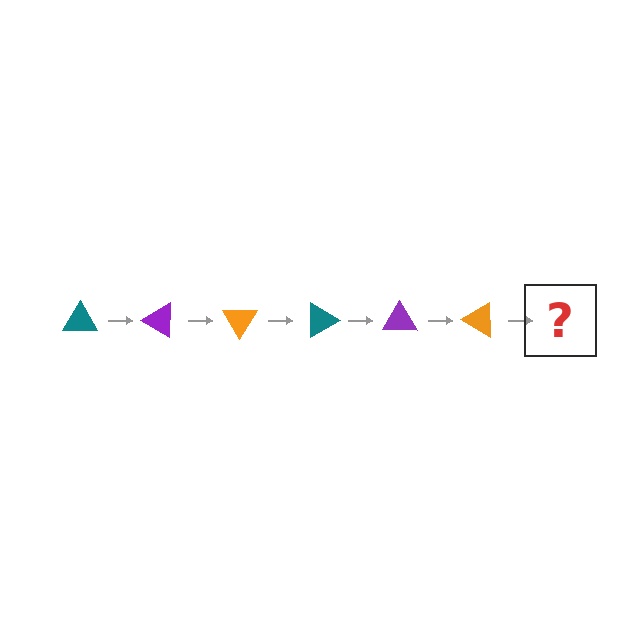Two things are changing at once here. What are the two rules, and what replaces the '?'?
The two rules are that it rotates 30 degrees each step and the color cycles through teal, purple, and orange. The '?' should be a teal triangle, rotated 180 degrees from the start.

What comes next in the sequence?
The next element should be a teal triangle, rotated 180 degrees from the start.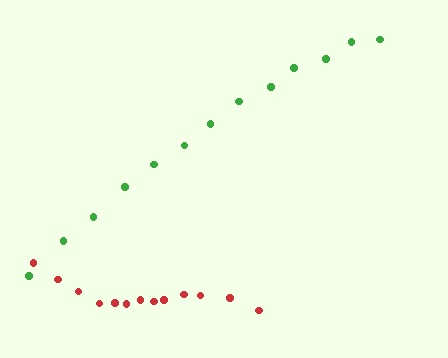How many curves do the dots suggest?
There are 2 distinct paths.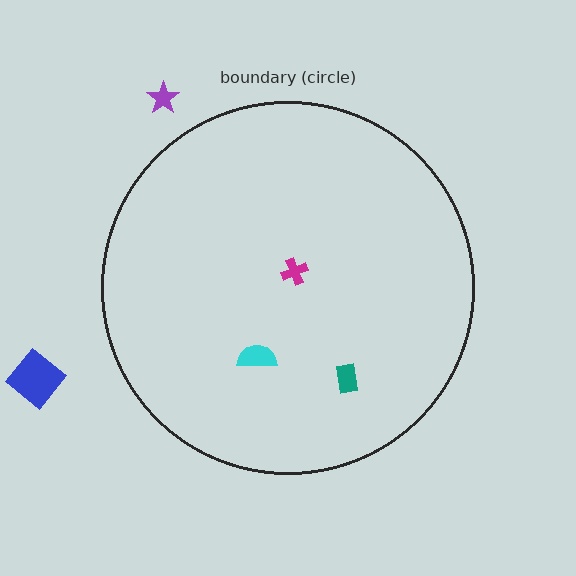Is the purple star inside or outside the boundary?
Outside.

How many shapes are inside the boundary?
3 inside, 2 outside.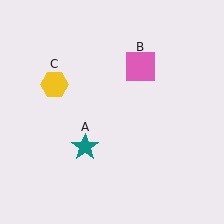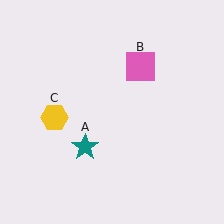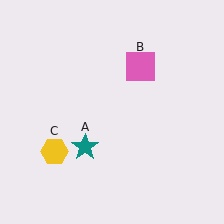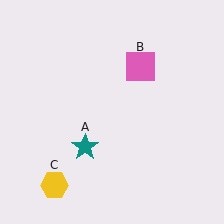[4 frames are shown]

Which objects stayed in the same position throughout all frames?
Teal star (object A) and pink square (object B) remained stationary.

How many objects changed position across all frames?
1 object changed position: yellow hexagon (object C).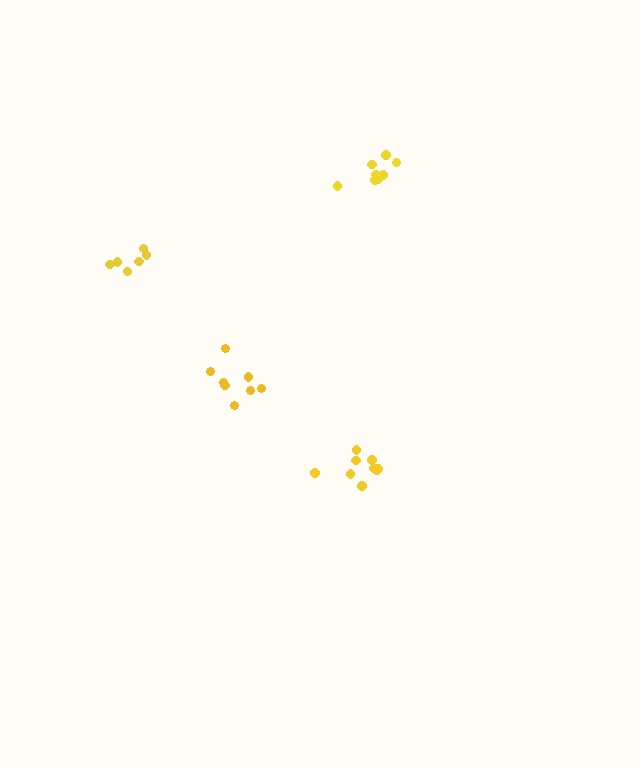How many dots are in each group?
Group 1: 8 dots, Group 2: 9 dots, Group 3: 6 dots, Group 4: 8 dots (31 total).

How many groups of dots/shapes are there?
There are 4 groups.